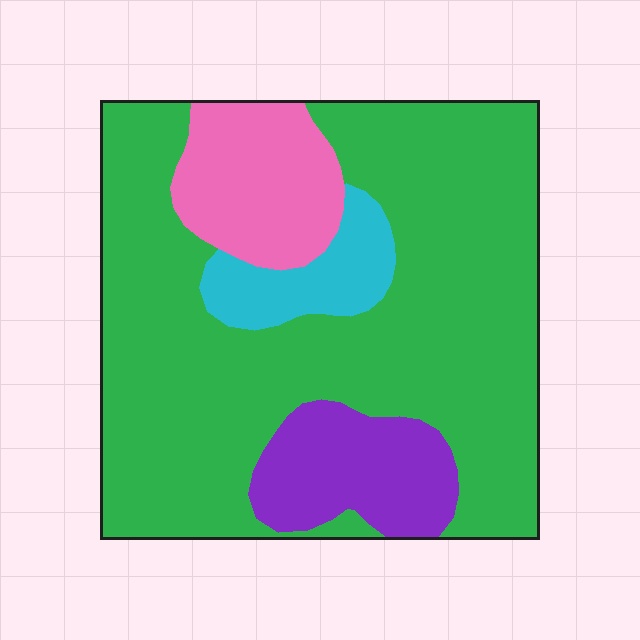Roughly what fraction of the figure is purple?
Purple takes up less than a quarter of the figure.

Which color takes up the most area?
Green, at roughly 70%.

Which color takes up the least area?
Cyan, at roughly 5%.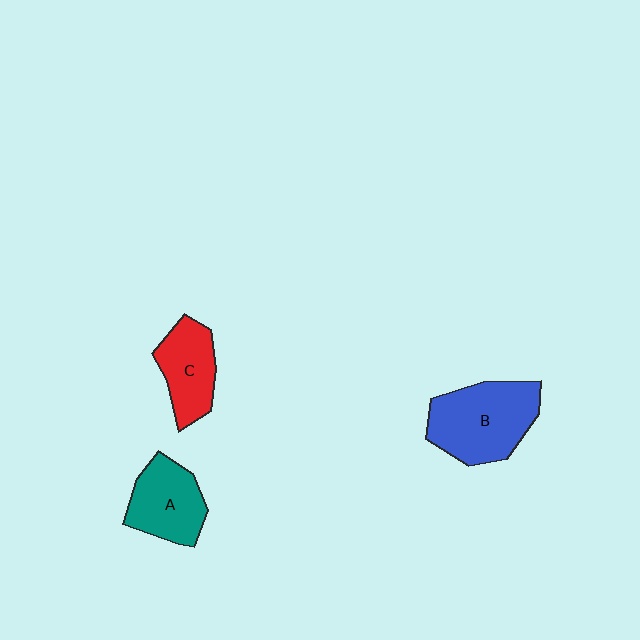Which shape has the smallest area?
Shape C (red).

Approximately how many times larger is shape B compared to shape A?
Approximately 1.4 times.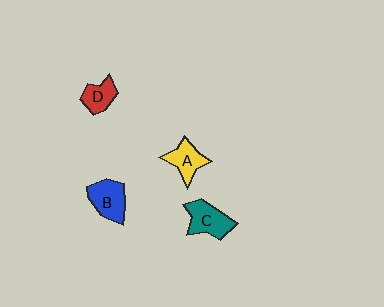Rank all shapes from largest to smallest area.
From largest to smallest: C (teal), B (blue), A (yellow), D (red).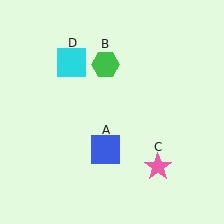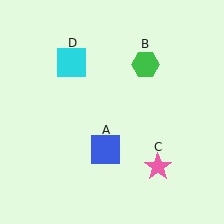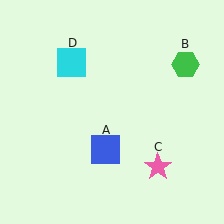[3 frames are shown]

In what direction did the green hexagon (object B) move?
The green hexagon (object B) moved right.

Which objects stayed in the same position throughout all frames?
Blue square (object A) and pink star (object C) and cyan square (object D) remained stationary.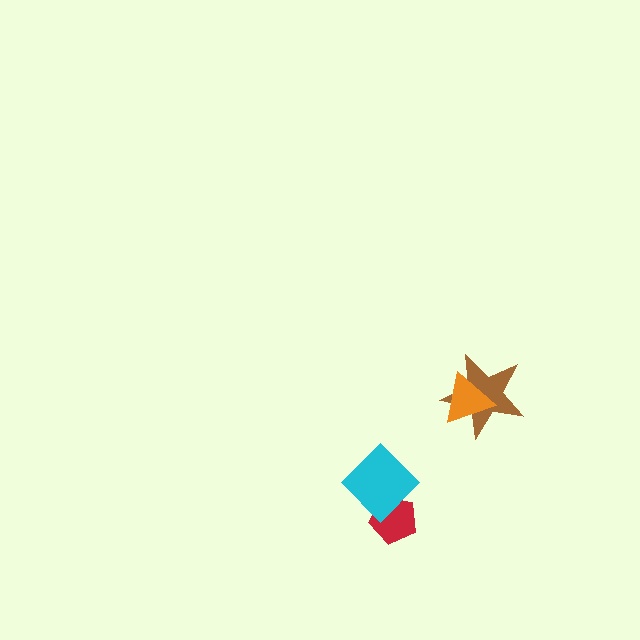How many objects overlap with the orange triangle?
1 object overlaps with the orange triangle.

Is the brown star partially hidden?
Yes, it is partially covered by another shape.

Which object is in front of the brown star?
The orange triangle is in front of the brown star.